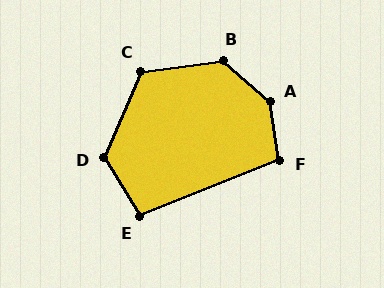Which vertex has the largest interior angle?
A, at approximately 140 degrees.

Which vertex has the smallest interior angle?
E, at approximately 100 degrees.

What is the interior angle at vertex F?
Approximately 103 degrees (obtuse).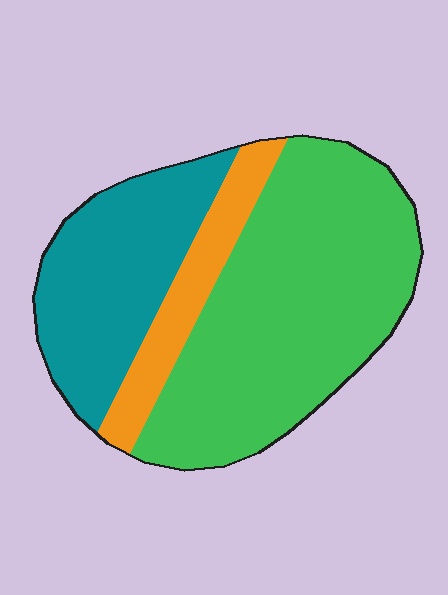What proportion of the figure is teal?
Teal takes up about one third (1/3) of the figure.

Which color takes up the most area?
Green, at roughly 55%.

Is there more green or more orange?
Green.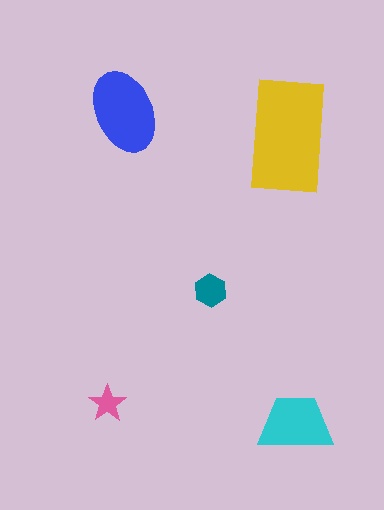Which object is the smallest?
The pink star.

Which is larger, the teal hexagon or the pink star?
The teal hexagon.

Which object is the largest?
The yellow rectangle.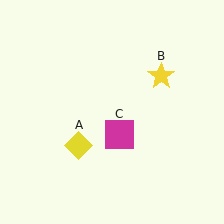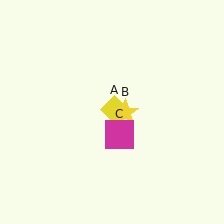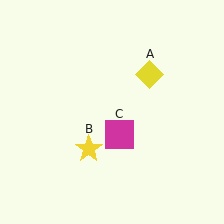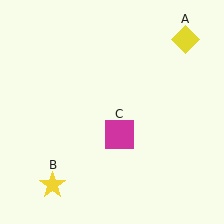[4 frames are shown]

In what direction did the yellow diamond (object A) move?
The yellow diamond (object A) moved up and to the right.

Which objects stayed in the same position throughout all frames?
Magenta square (object C) remained stationary.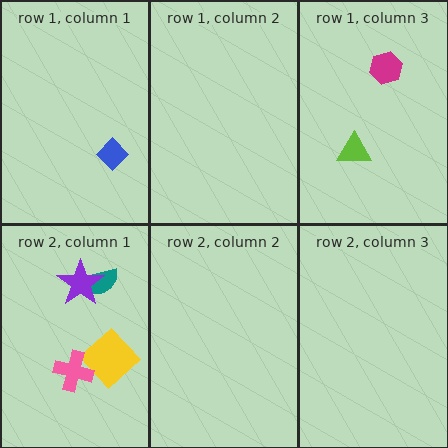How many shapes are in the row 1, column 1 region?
1.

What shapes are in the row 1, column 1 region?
The blue diamond.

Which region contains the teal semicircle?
The row 2, column 1 region.